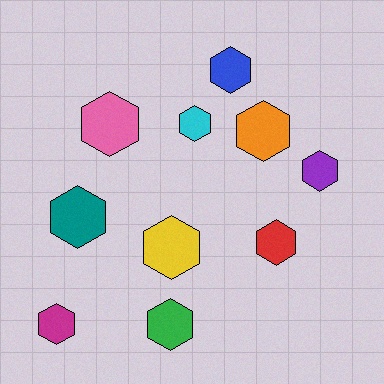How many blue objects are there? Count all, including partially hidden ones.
There is 1 blue object.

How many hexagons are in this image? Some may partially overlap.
There are 10 hexagons.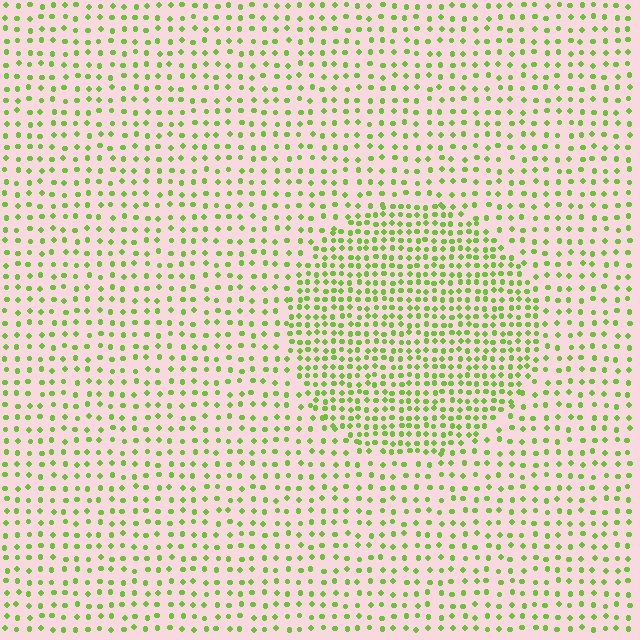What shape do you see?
I see a circle.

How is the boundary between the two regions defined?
The boundary is defined by a change in element density (approximately 1.9x ratio). All elements are the same color, size, and shape.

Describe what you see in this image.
The image contains small lime elements arranged at two different densities. A circle-shaped region is visible where the elements are more densely packed than the surrounding area.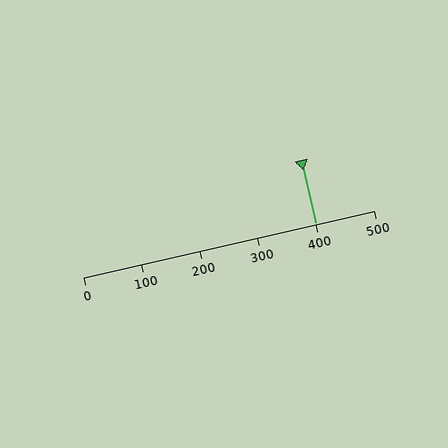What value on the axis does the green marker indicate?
The marker indicates approximately 400.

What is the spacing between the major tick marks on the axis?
The major ticks are spaced 100 apart.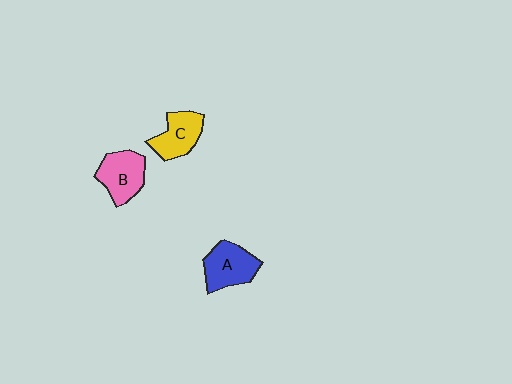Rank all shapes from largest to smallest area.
From largest to smallest: A (blue), B (pink), C (yellow).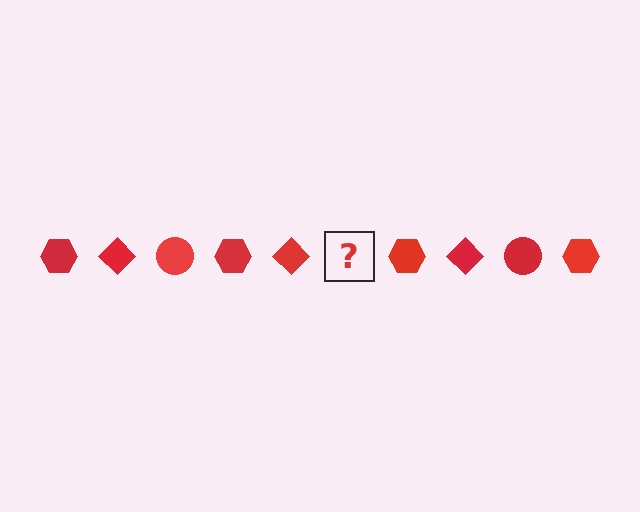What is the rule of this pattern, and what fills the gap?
The rule is that the pattern cycles through hexagon, diamond, circle shapes in red. The gap should be filled with a red circle.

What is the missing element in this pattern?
The missing element is a red circle.